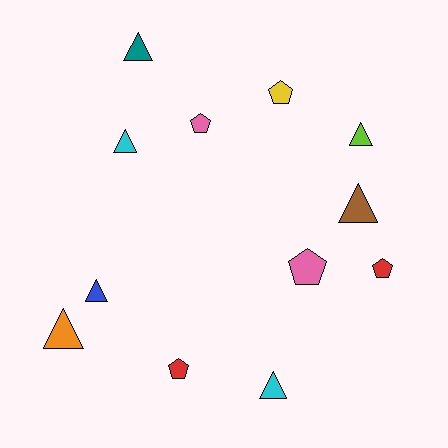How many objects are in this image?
There are 12 objects.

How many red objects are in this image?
There are 2 red objects.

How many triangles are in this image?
There are 7 triangles.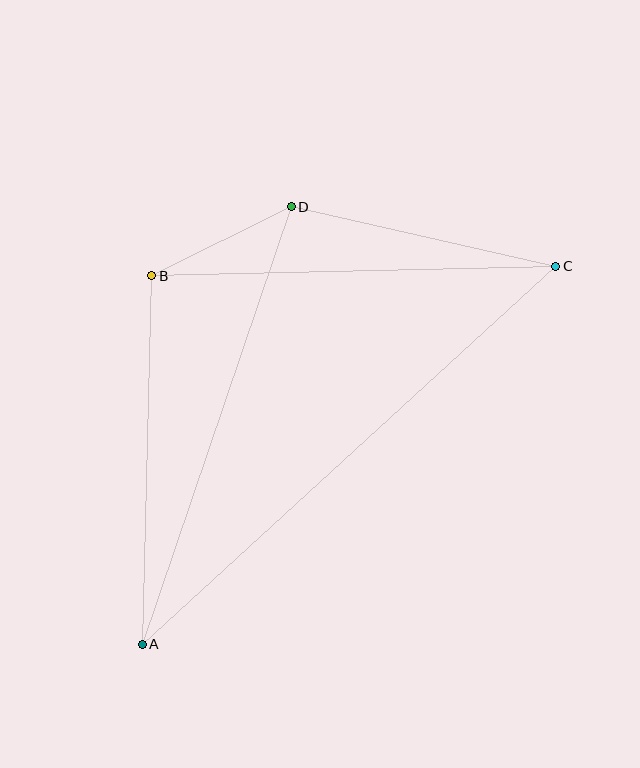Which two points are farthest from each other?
Points A and C are farthest from each other.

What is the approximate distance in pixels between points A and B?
The distance between A and B is approximately 369 pixels.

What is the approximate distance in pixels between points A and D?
The distance between A and D is approximately 462 pixels.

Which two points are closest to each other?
Points B and D are closest to each other.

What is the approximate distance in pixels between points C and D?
The distance between C and D is approximately 271 pixels.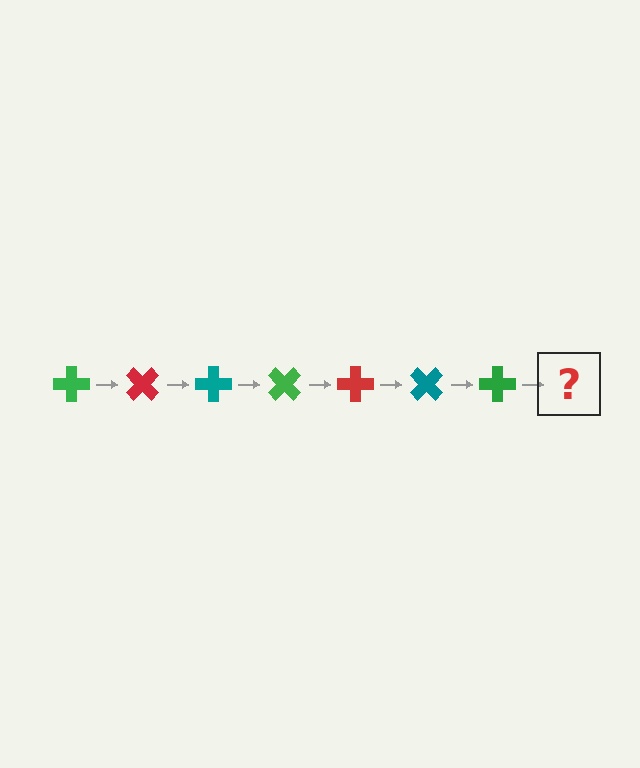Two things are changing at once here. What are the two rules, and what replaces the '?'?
The two rules are that it rotates 45 degrees each step and the color cycles through green, red, and teal. The '?' should be a red cross, rotated 315 degrees from the start.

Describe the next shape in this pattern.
It should be a red cross, rotated 315 degrees from the start.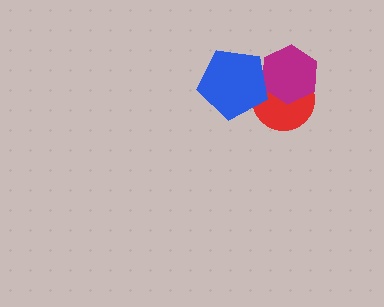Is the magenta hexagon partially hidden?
Yes, it is partially covered by another shape.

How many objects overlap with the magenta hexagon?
2 objects overlap with the magenta hexagon.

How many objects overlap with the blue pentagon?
2 objects overlap with the blue pentagon.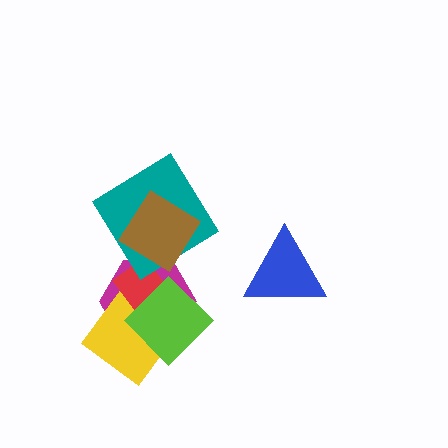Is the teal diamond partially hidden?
Yes, it is partially covered by another shape.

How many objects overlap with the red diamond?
3 objects overlap with the red diamond.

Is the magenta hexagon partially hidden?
Yes, it is partially covered by another shape.